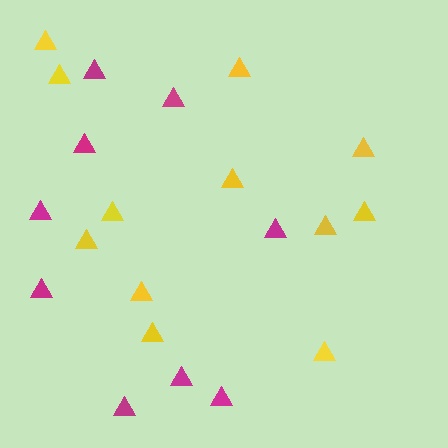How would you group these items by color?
There are 2 groups: one group of yellow triangles (12) and one group of magenta triangles (9).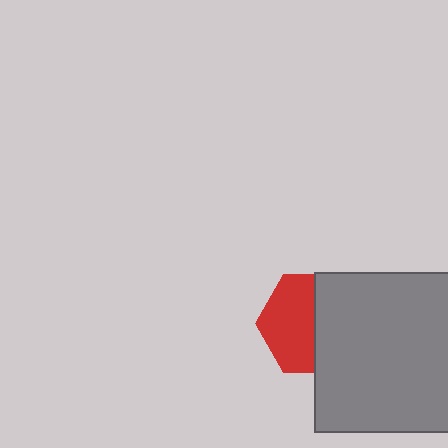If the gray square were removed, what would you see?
You would see the complete red hexagon.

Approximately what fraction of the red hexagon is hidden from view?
Roughly 48% of the red hexagon is hidden behind the gray square.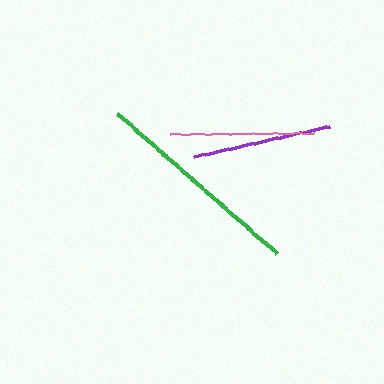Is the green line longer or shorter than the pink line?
The green line is longer than the pink line.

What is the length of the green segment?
The green segment is approximately 212 pixels long.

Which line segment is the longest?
The green line is the longest at approximately 212 pixels.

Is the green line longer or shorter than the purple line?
The green line is longer than the purple line.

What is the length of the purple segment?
The purple segment is approximately 139 pixels long.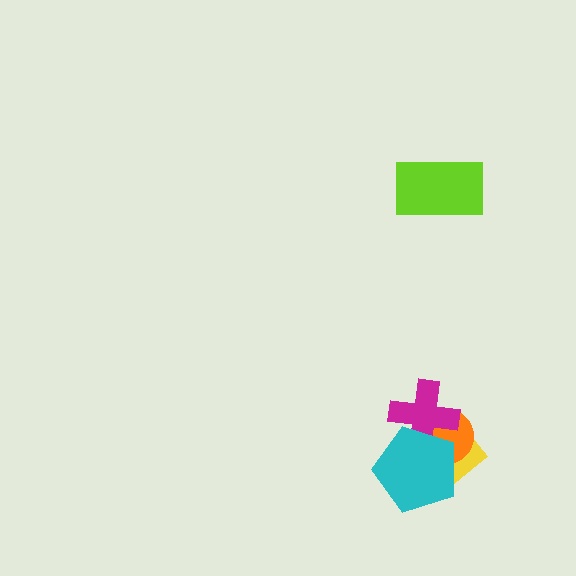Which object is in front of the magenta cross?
The cyan pentagon is in front of the magenta cross.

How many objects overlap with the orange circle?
3 objects overlap with the orange circle.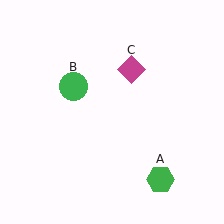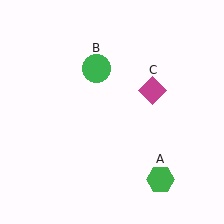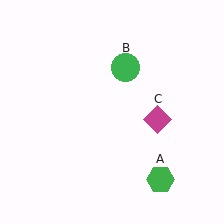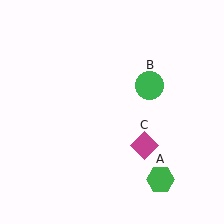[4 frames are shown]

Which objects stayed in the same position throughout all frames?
Green hexagon (object A) remained stationary.